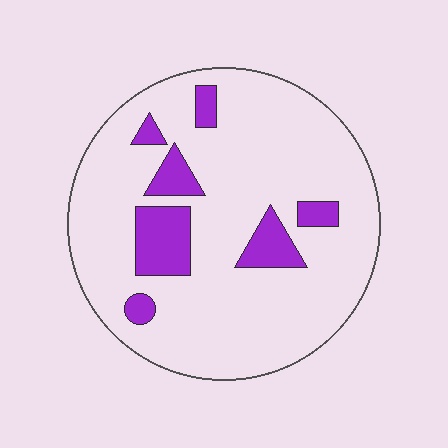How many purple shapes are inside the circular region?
7.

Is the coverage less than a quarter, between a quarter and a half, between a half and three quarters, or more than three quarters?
Less than a quarter.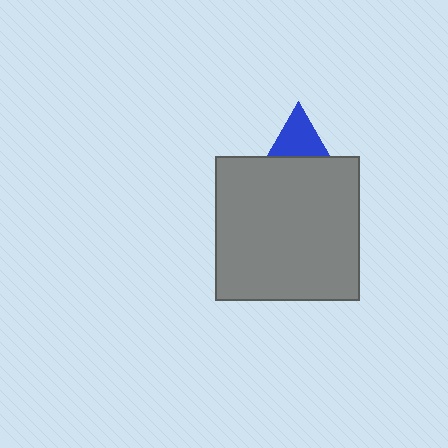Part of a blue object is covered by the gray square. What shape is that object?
It is a triangle.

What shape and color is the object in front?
The object in front is a gray square.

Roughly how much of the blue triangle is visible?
A small part of it is visible (roughly 36%).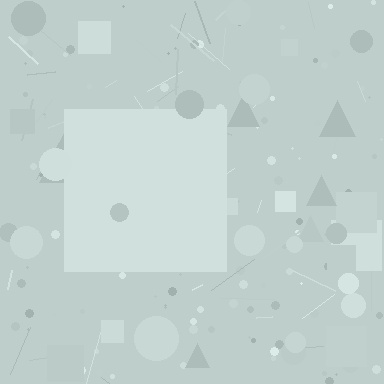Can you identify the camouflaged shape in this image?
The camouflaged shape is a square.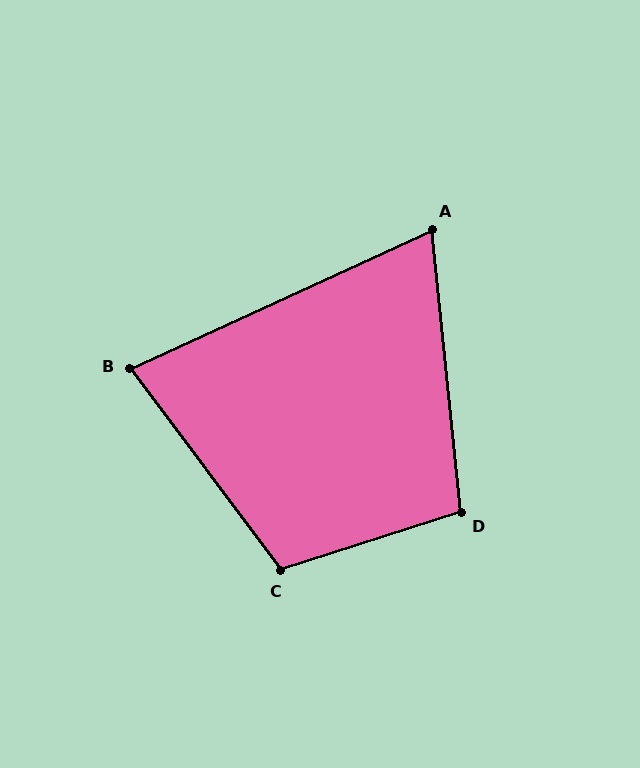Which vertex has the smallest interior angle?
A, at approximately 71 degrees.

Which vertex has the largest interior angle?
C, at approximately 109 degrees.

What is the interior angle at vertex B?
Approximately 78 degrees (acute).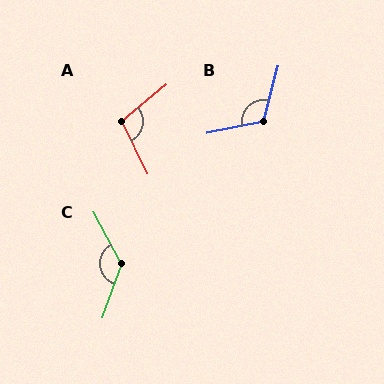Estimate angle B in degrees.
Approximately 116 degrees.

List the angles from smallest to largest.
A (103°), B (116°), C (132°).